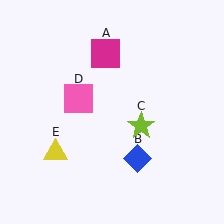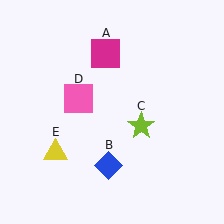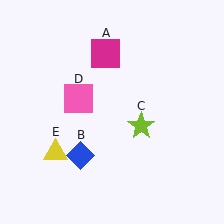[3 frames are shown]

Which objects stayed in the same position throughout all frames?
Magenta square (object A) and lime star (object C) and pink square (object D) and yellow triangle (object E) remained stationary.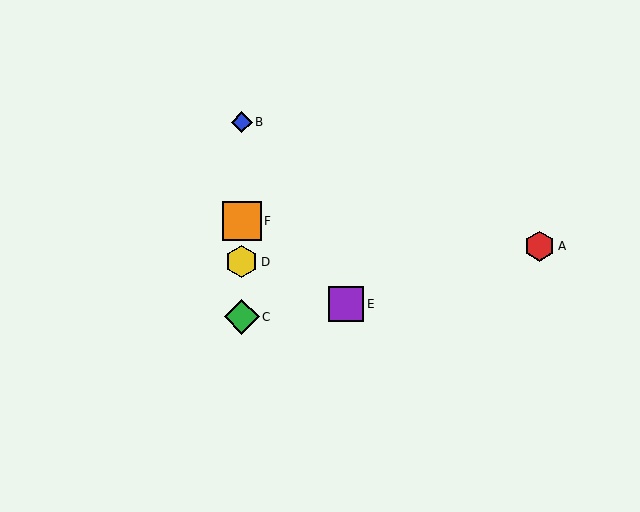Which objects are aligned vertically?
Objects B, C, D, F are aligned vertically.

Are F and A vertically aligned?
No, F is at x≈242 and A is at x≈540.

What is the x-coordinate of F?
Object F is at x≈242.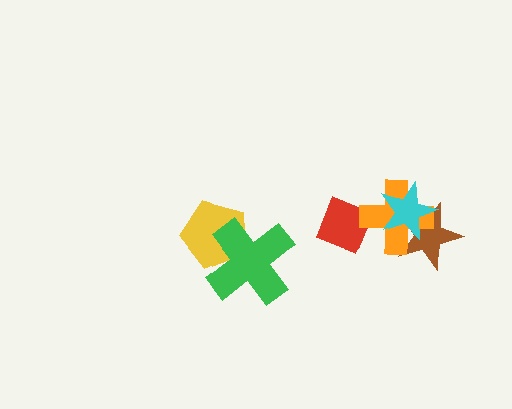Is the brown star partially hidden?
Yes, it is partially covered by another shape.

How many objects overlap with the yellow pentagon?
1 object overlaps with the yellow pentagon.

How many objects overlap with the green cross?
1 object overlaps with the green cross.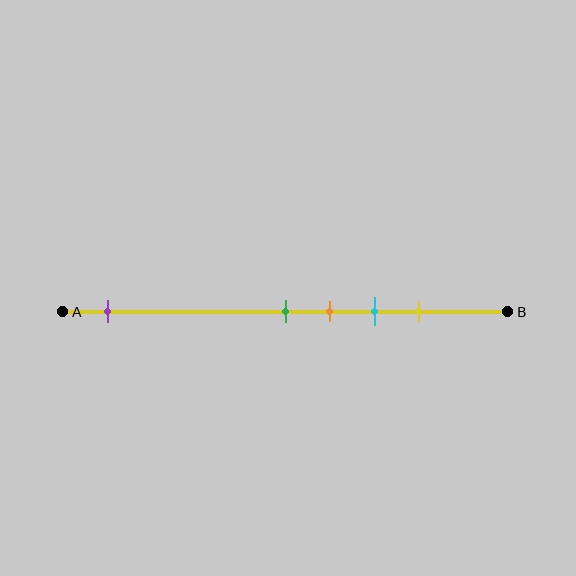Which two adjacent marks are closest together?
The green and orange marks are the closest adjacent pair.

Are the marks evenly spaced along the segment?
No, the marks are not evenly spaced.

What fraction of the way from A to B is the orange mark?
The orange mark is approximately 60% (0.6) of the way from A to B.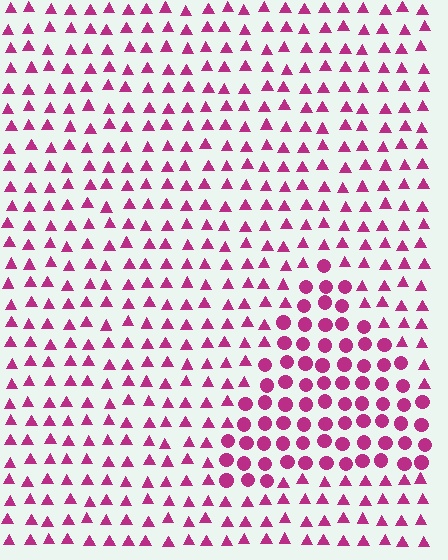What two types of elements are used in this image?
The image uses circles inside the triangle region and triangles outside it.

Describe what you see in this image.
The image is filled with small magenta elements arranged in a uniform grid. A triangle-shaped region contains circles, while the surrounding area contains triangles. The boundary is defined purely by the change in element shape.